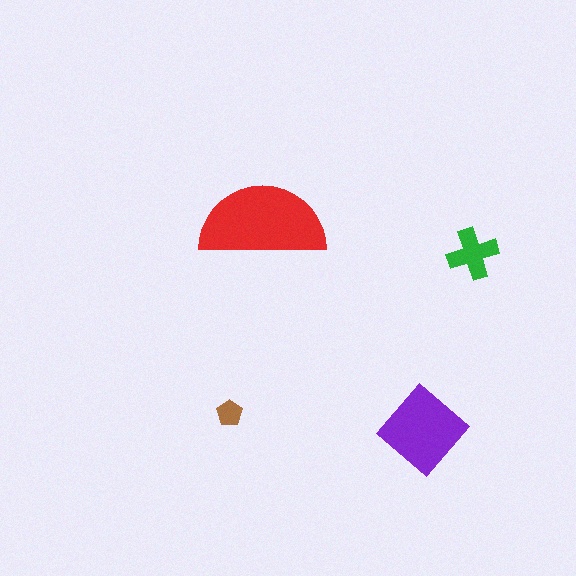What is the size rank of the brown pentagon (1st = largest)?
4th.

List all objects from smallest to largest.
The brown pentagon, the green cross, the purple diamond, the red semicircle.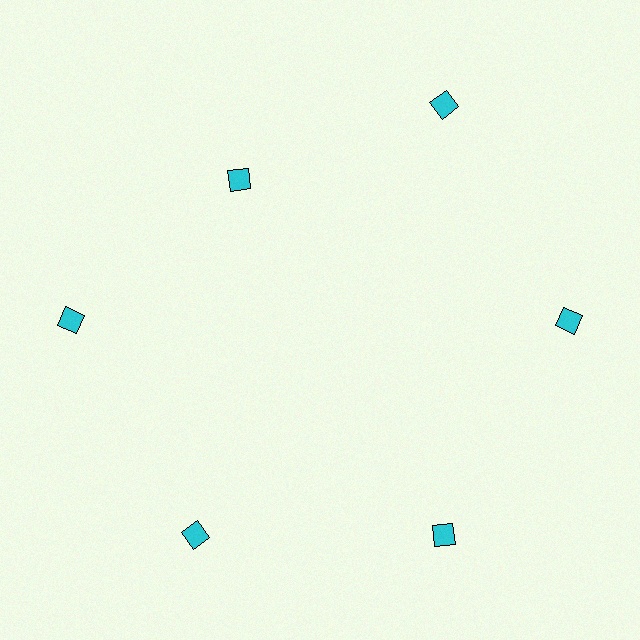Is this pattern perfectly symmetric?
No. The 6 cyan diamonds are arranged in a ring, but one element near the 11 o'clock position is pulled inward toward the center, breaking the 6-fold rotational symmetry.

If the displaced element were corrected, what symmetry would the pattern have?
It would have 6-fold rotational symmetry — the pattern would map onto itself every 60 degrees.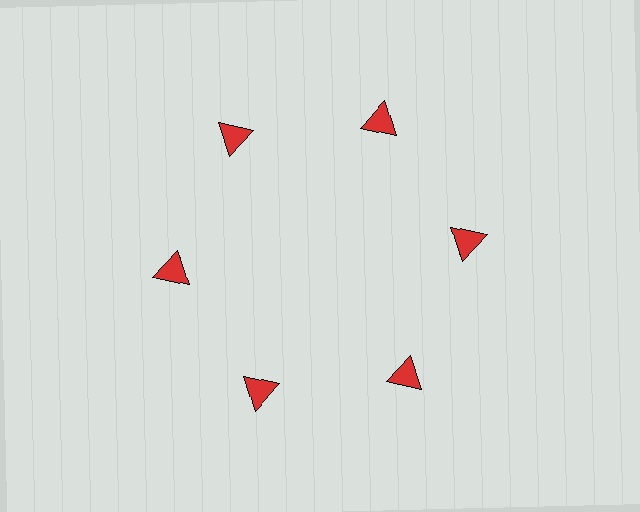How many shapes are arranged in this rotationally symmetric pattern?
There are 6 shapes, arranged in 6 groups of 1.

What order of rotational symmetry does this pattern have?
This pattern has 6-fold rotational symmetry.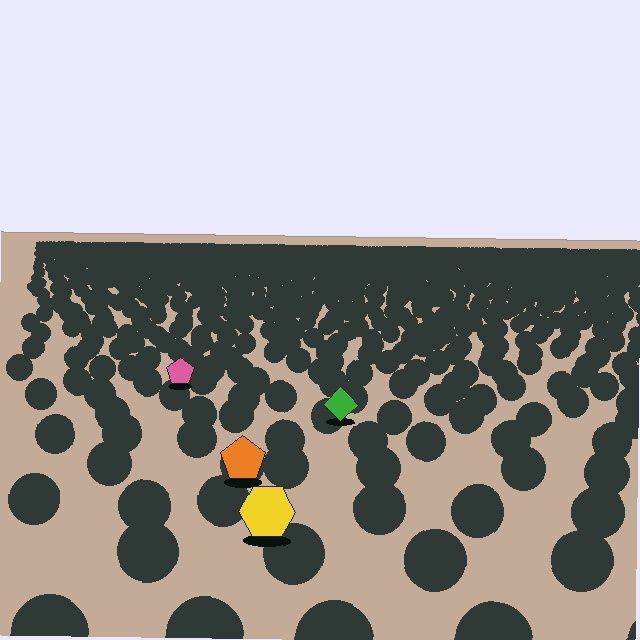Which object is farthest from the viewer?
The pink pentagon is farthest from the viewer. It appears smaller and the ground texture around it is denser.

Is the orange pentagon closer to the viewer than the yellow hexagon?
No. The yellow hexagon is closer — you can tell from the texture gradient: the ground texture is coarser near it.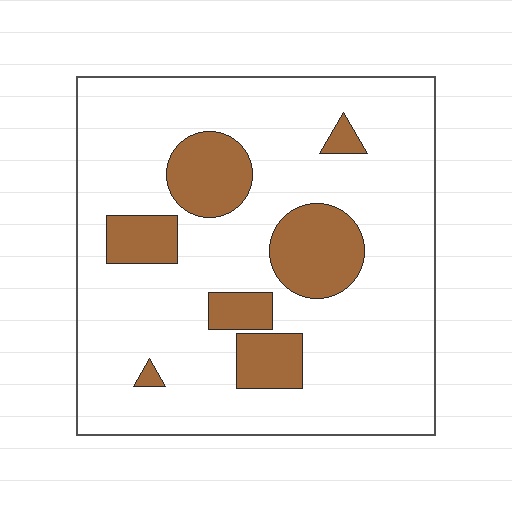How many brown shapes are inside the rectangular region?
7.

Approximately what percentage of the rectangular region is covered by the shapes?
Approximately 20%.